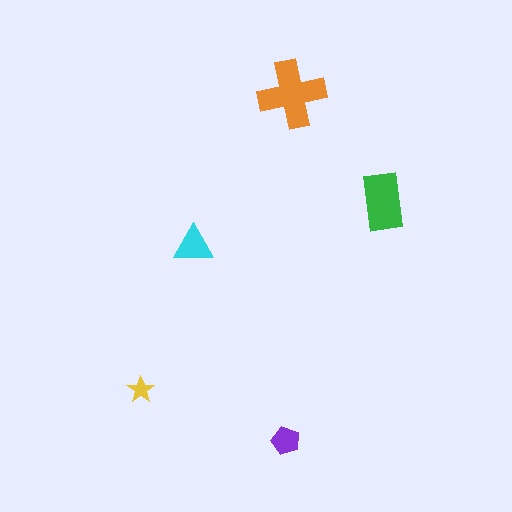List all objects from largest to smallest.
The orange cross, the green rectangle, the cyan triangle, the purple pentagon, the yellow star.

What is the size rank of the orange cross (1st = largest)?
1st.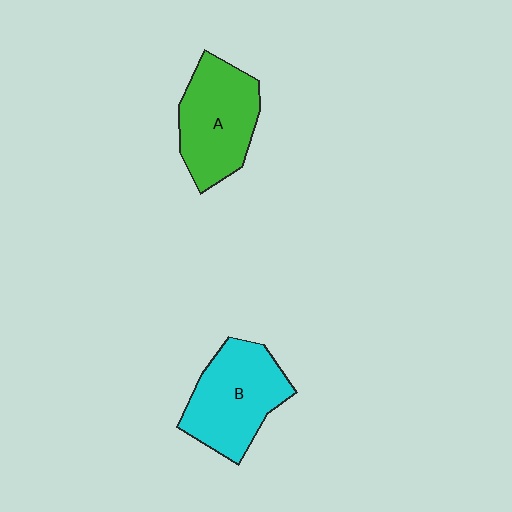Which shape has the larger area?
Shape B (cyan).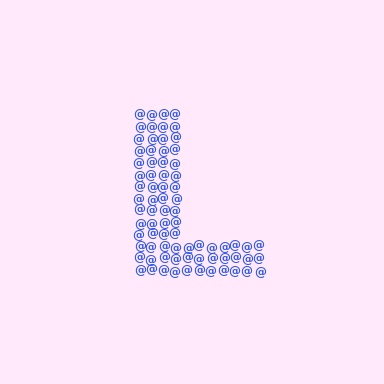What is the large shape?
The large shape is the letter L.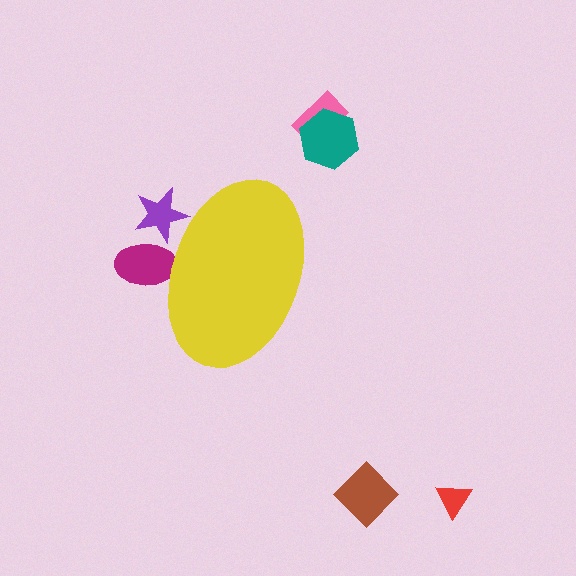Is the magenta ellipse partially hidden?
Yes, the magenta ellipse is partially hidden behind the yellow ellipse.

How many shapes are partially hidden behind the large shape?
2 shapes are partially hidden.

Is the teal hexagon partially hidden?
No, the teal hexagon is fully visible.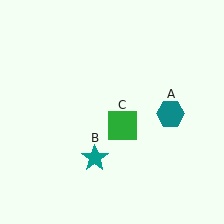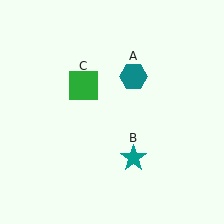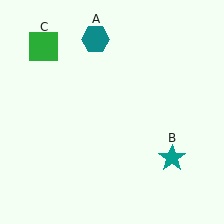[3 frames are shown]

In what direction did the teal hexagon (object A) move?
The teal hexagon (object A) moved up and to the left.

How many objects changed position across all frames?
3 objects changed position: teal hexagon (object A), teal star (object B), green square (object C).